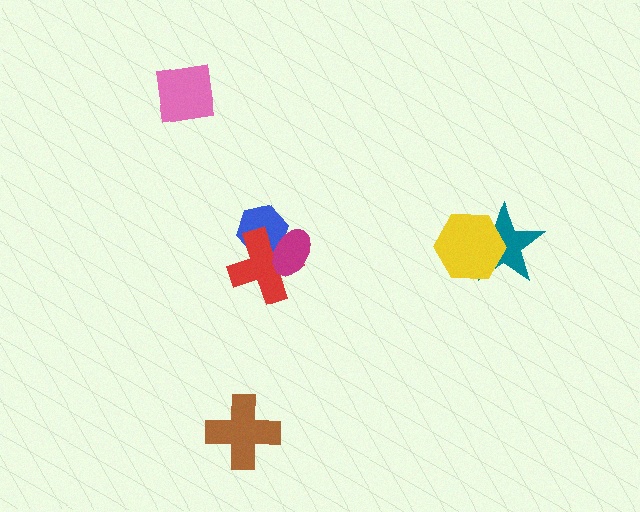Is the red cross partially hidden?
Yes, it is partially covered by another shape.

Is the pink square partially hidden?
No, no other shape covers it.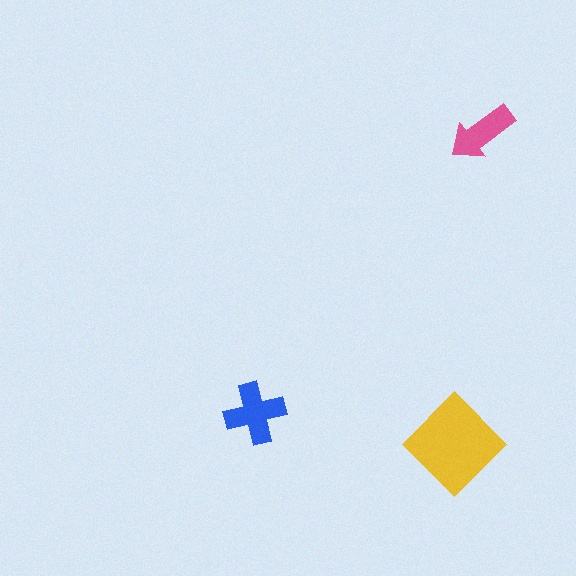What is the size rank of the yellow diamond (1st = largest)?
1st.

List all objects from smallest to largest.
The pink arrow, the blue cross, the yellow diamond.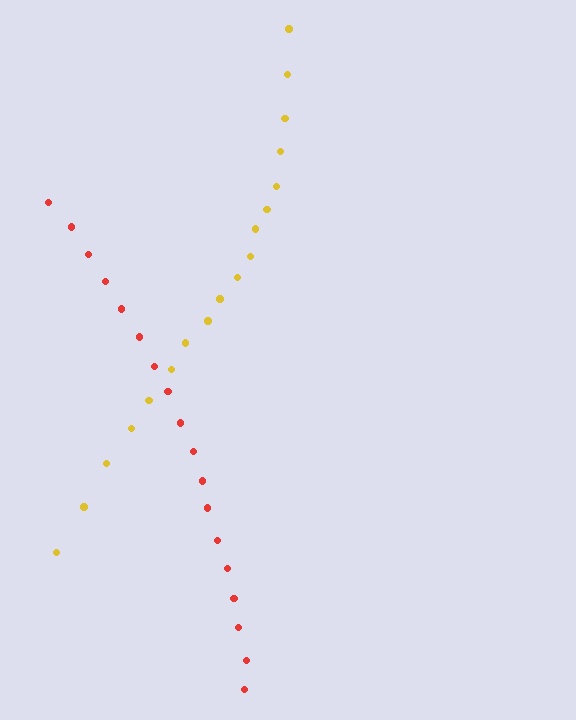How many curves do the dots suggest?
There are 2 distinct paths.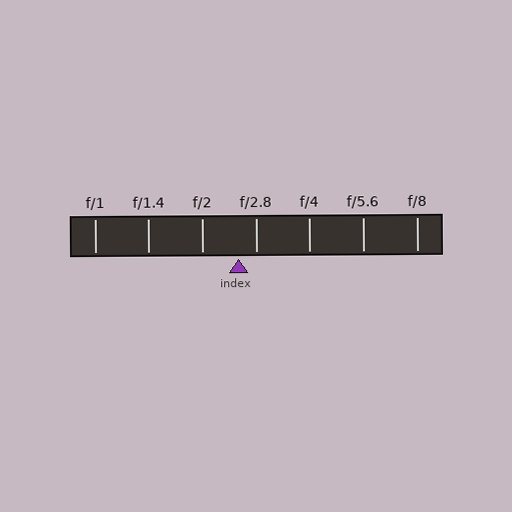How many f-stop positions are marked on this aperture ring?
There are 7 f-stop positions marked.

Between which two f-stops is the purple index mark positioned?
The index mark is between f/2 and f/2.8.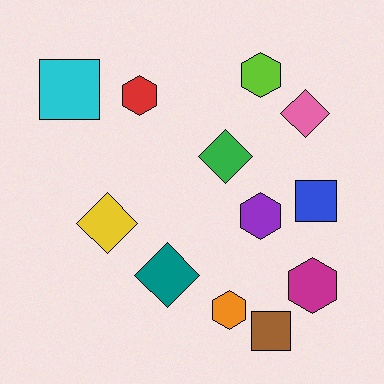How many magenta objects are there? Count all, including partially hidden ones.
There is 1 magenta object.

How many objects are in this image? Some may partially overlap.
There are 12 objects.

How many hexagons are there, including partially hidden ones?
There are 5 hexagons.